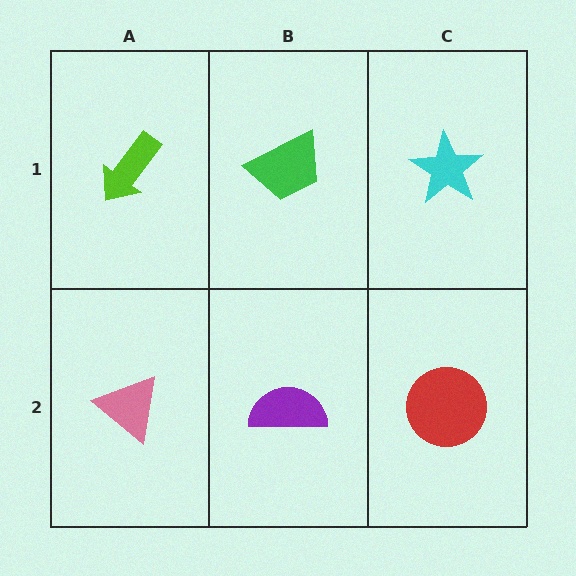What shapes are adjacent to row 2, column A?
A lime arrow (row 1, column A), a purple semicircle (row 2, column B).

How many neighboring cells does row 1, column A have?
2.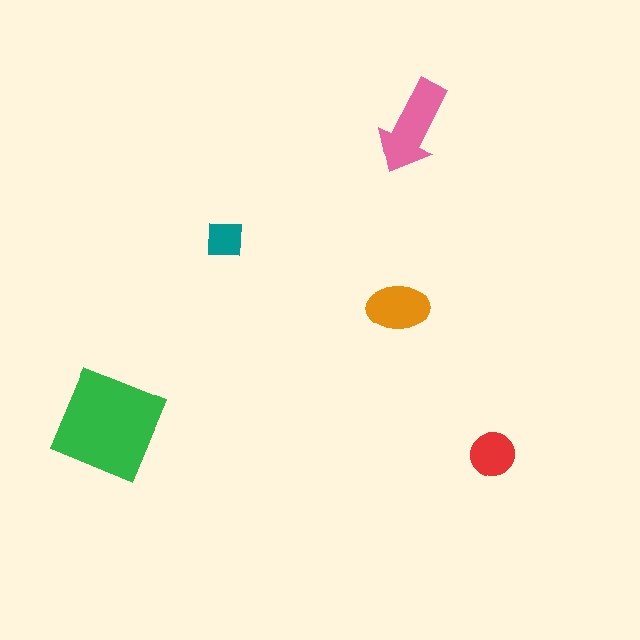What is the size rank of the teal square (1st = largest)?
5th.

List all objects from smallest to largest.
The teal square, the red circle, the orange ellipse, the pink arrow, the green diamond.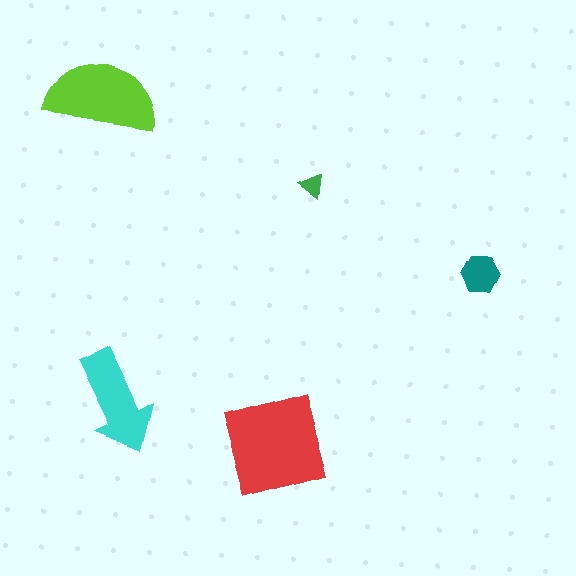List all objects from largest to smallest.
The red diamond, the lime semicircle, the cyan arrow, the teal hexagon, the green triangle.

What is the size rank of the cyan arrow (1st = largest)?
3rd.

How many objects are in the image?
There are 5 objects in the image.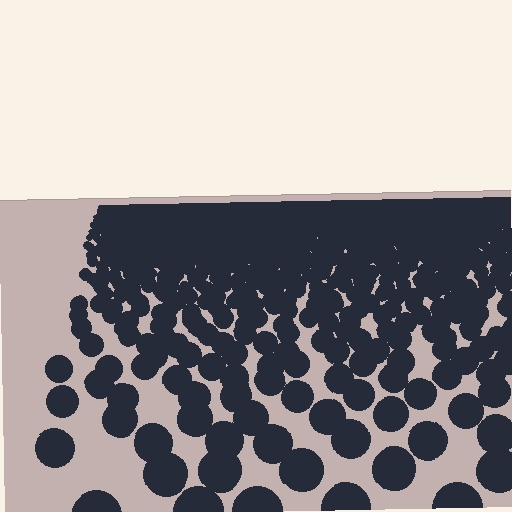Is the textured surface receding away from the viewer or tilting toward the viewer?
The surface is receding away from the viewer. Texture elements get smaller and denser toward the top.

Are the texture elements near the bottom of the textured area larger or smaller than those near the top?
Larger. Near the bottom, elements are closer to the viewer and appear at a bigger on-screen size.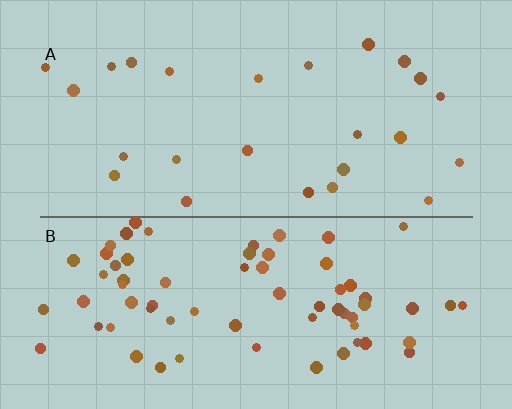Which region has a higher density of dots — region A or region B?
B (the bottom).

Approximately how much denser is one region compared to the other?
Approximately 2.8× — region B over region A.